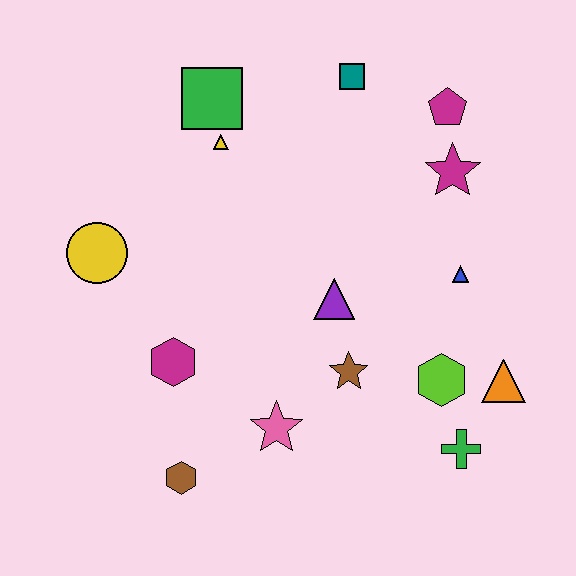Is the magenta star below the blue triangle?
No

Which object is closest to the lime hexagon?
The orange triangle is closest to the lime hexagon.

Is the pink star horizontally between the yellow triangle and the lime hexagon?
Yes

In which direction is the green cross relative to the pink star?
The green cross is to the right of the pink star.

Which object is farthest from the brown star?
The green square is farthest from the brown star.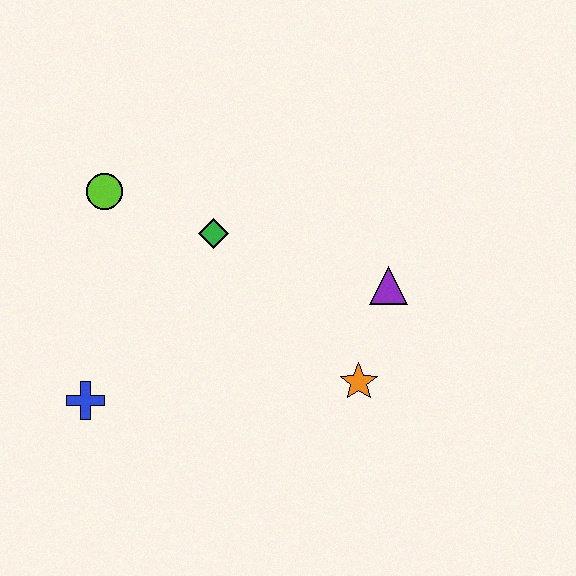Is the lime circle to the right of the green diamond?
No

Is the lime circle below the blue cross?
No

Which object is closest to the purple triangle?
The orange star is closest to the purple triangle.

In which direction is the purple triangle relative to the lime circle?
The purple triangle is to the right of the lime circle.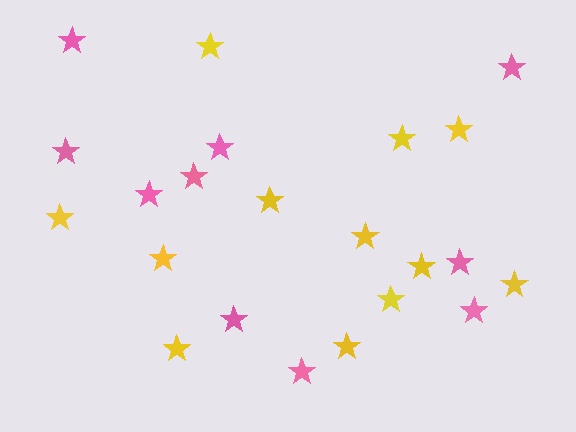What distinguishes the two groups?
There are 2 groups: one group of pink stars (10) and one group of yellow stars (12).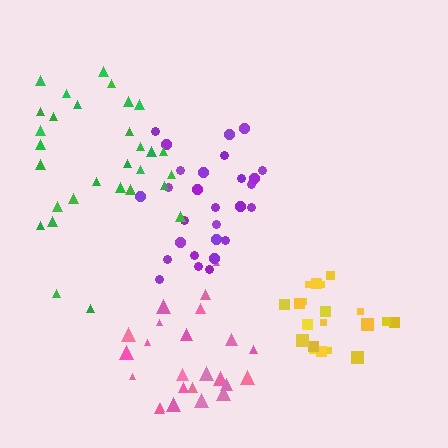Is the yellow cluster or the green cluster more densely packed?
Yellow.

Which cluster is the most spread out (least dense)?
Green.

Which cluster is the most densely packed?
Yellow.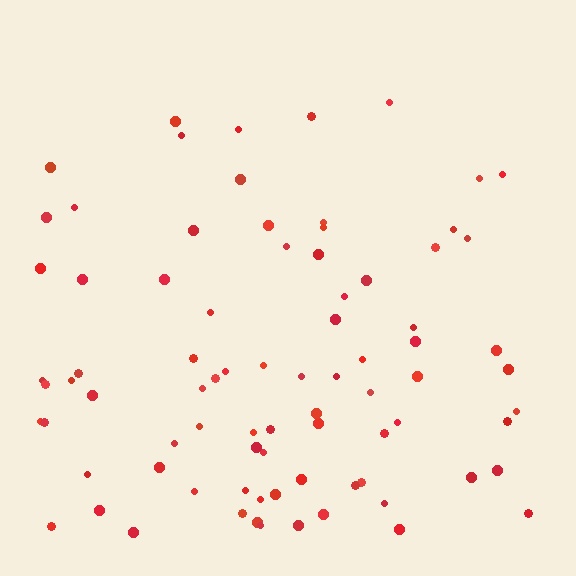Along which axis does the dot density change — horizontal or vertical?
Vertical.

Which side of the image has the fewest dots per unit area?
The top.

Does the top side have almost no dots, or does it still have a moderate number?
Still a moderate number, just noticeably fewer than the bottom.